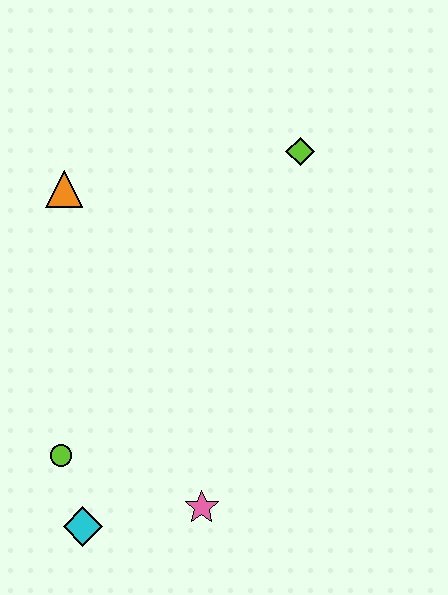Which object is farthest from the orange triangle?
The pink star is farthest from the orange triangle.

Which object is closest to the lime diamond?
The orange triangle is closest to the lime diamond.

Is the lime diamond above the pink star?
Yes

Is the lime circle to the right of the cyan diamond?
No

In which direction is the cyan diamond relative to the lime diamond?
The cyan diamond is below the lime diamond.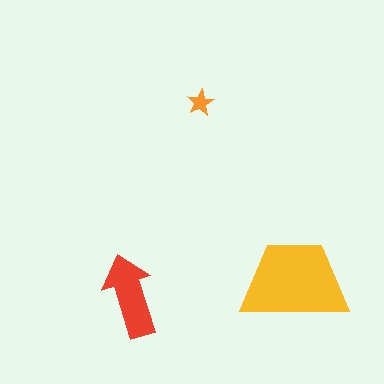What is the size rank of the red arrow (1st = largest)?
2nd.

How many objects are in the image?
There are 3 objects in the image.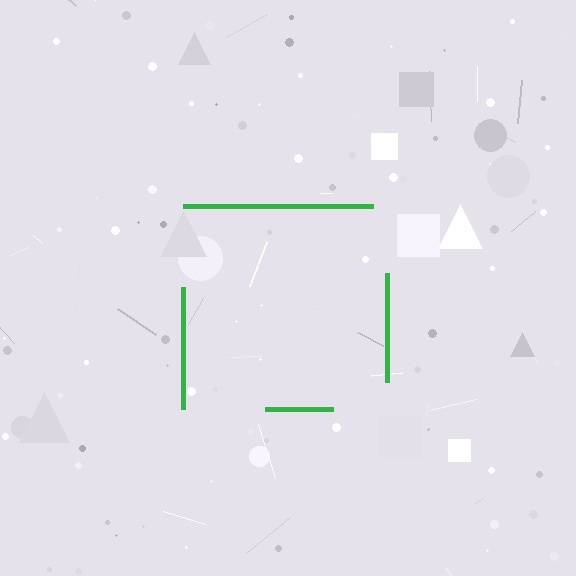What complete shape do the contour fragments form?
The contour fragments form a square.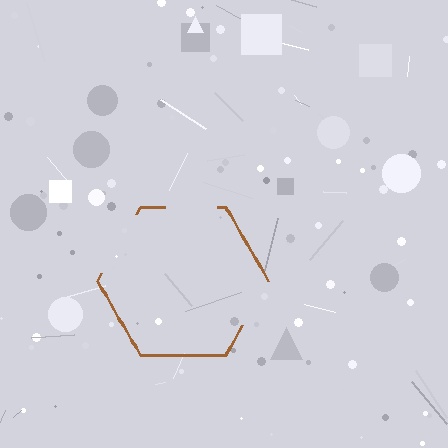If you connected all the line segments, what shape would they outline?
They would outline a hexagon.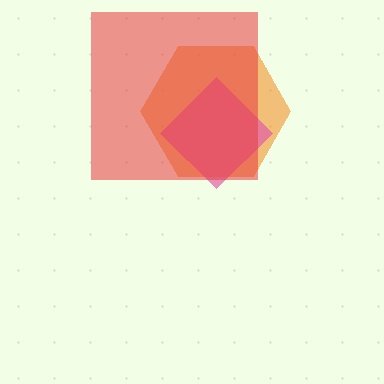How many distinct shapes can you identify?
There are 3 distinct shapes: an orange hexagon, a pink diamond, a red square.